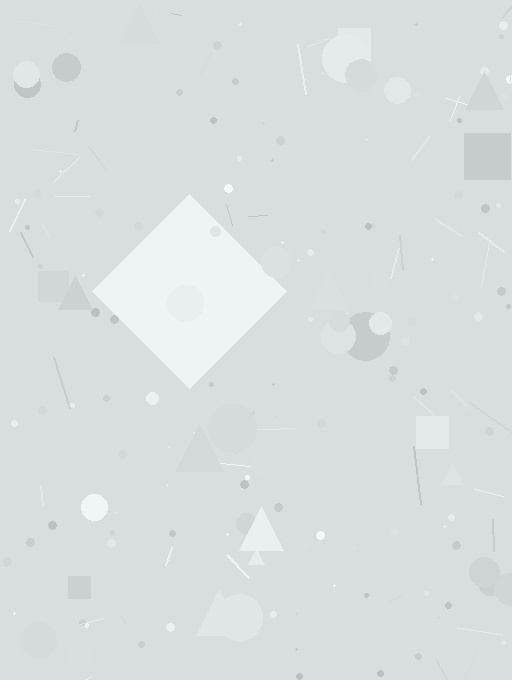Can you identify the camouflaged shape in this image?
The camouflaged shape is a diamond.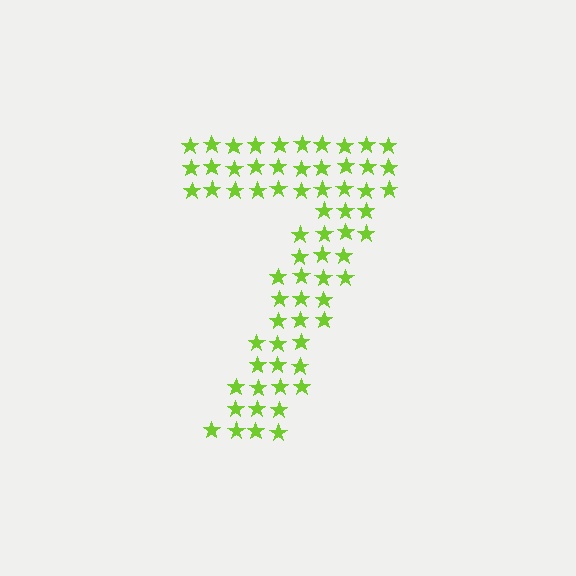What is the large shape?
The large shape is the digit 7.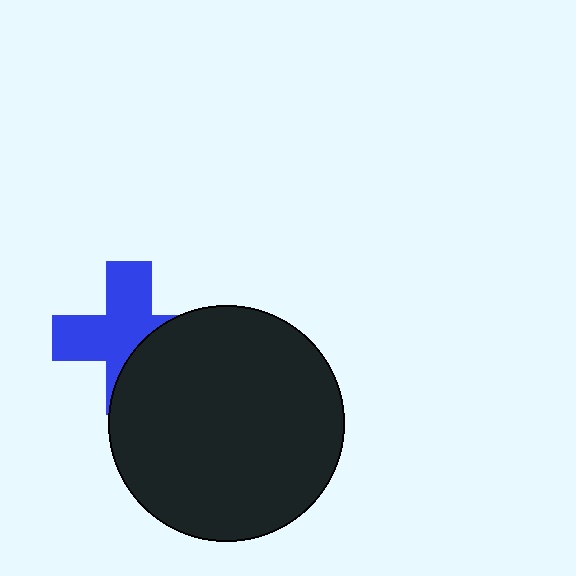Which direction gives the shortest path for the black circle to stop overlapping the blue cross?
Moving toward the lower-right gives the shortest separation.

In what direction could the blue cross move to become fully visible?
The blue cross could move toward the upper-left. That would shift it out from behind the black circle entirely.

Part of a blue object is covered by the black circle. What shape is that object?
It is a cross.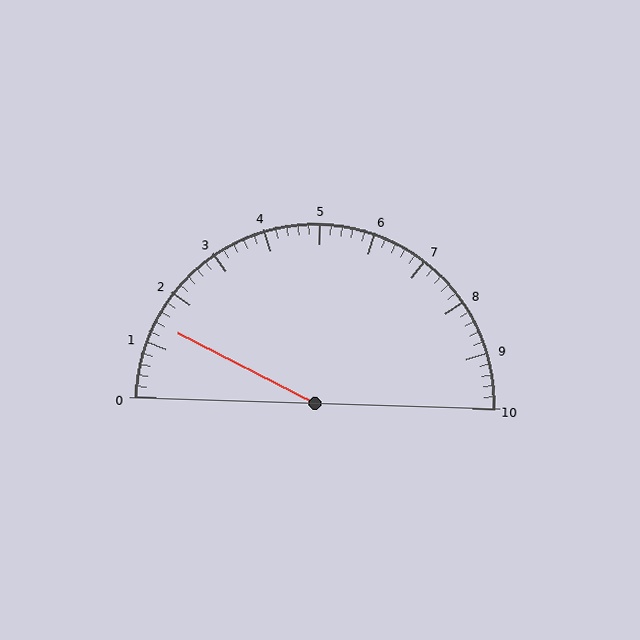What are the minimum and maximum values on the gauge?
The gauge ranges from 0 to 10.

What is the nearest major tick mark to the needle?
The nearest major tick mark is 1.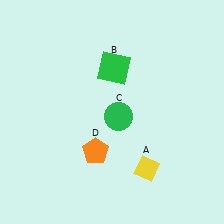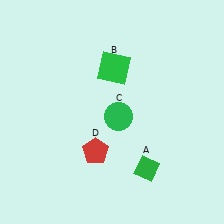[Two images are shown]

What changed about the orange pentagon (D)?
In Image 1, D is orange. In Image 2, it changed to red.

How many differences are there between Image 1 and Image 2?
There are 2 differences between the two images.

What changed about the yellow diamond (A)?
In Image 1, A is yellow. In Image 2, it changed to green.